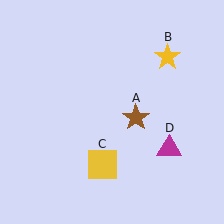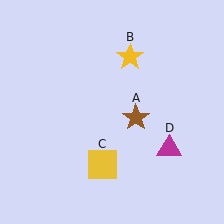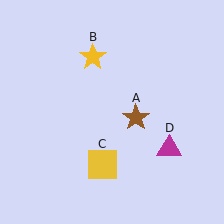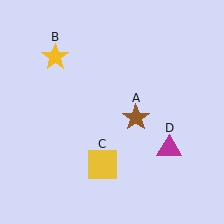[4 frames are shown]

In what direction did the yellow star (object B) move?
The yellow star (object B) moved left.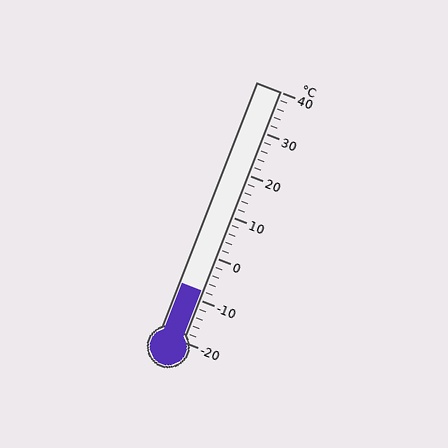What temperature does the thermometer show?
The thermometer shows approximately -8°C.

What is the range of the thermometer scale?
The thermometer scale ranges from -20°C to 40°C.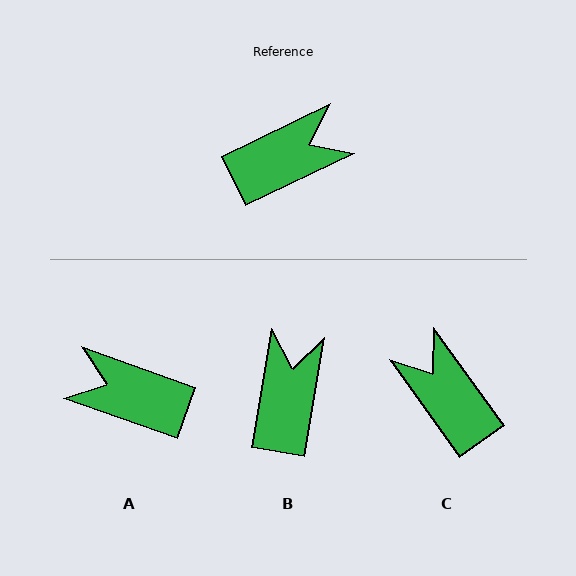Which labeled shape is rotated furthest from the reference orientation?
A, about 135 degrees away.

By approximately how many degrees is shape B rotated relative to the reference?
Approximately 55 degrees counter-clockwise.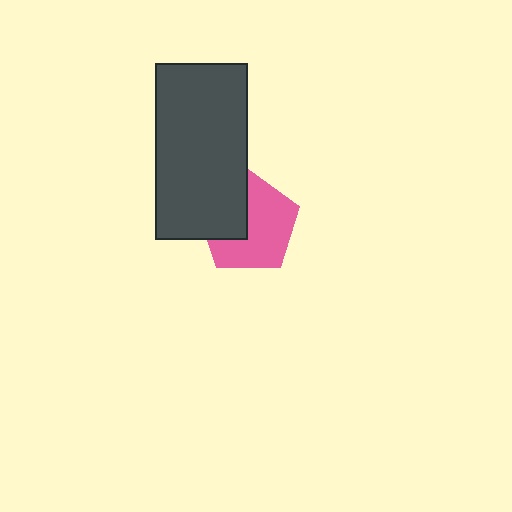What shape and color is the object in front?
The object in front is a dark gray rectangle.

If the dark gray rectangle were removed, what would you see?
You would see the complete pink pentagon.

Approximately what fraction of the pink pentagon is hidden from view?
Roughly 35% of the pink pentagon is hidden behind the dark gray rectangle.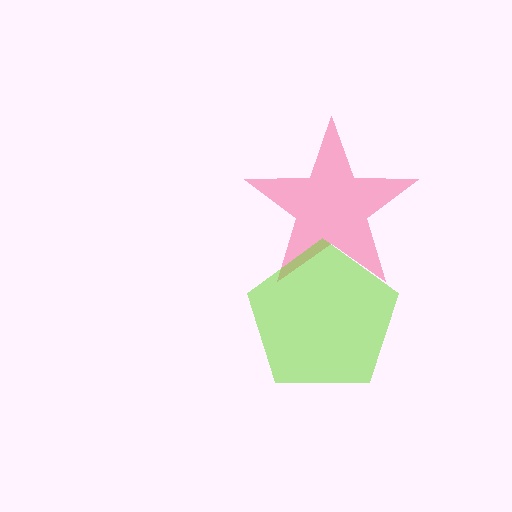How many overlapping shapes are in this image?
There are 2 overlapping shapes in the image.